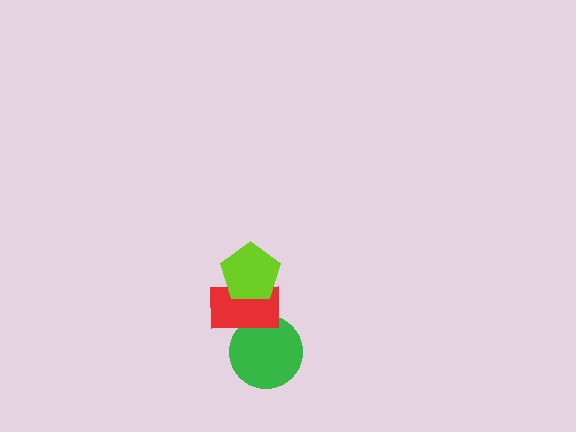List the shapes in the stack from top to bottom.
From top to bottom: the lime pentagon, the red rectangle, the green circle.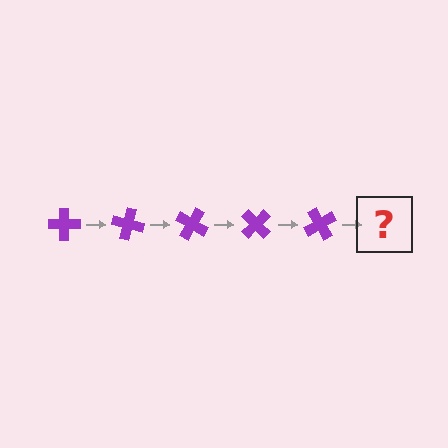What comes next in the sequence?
The next element should be a purple cross rotated 75 degrees.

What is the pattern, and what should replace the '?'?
The pattern is that the cross rotates 15 degrees each step. The '?' should be a purple cross rotated 75 degrees.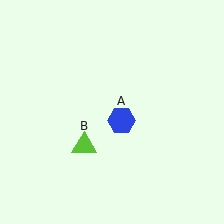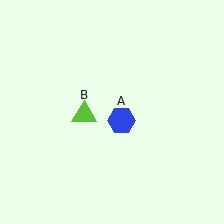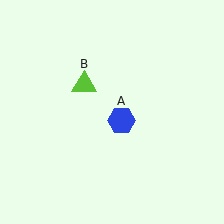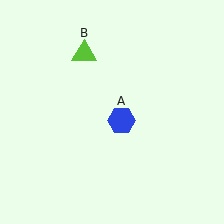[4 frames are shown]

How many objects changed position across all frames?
1 object changed position: lime triangle (object B).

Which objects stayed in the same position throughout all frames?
Blue hexagon (object A) remained stationary.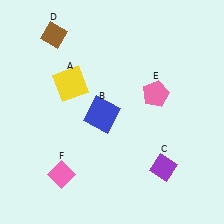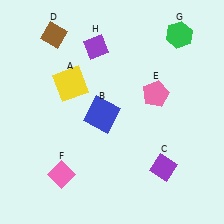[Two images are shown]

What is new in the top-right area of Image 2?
A green hexagon (G) was added in the top-right area of Image 2.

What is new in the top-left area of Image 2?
A purple diamond (H) was added in the top-left area of Image 2.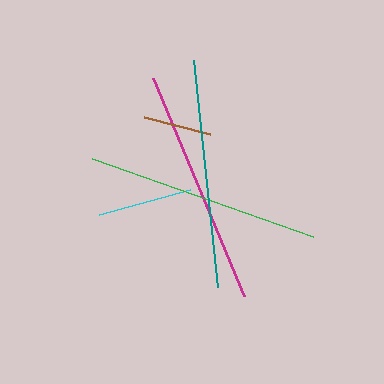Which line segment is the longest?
The magenta line is the longest at approximately 236 pixels.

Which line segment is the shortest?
The brown line is the shortest at approximately 68 pixels.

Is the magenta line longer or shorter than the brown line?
The magenta line is longer than the brown line.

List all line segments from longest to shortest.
From longest to shortest: magenta, green, teal, cyan, brown.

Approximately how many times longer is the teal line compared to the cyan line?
The teal line is approximately 2.4 times the length of the cyan line.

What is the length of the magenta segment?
The magenta segment is approximately 236 pixels long.